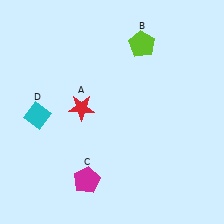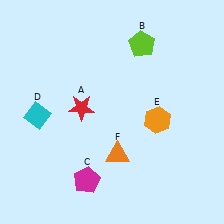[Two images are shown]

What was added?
An orange hexagon (E), an orange triangle (F) were added in Image 2.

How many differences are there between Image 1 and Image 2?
There are 2 differences between the two images.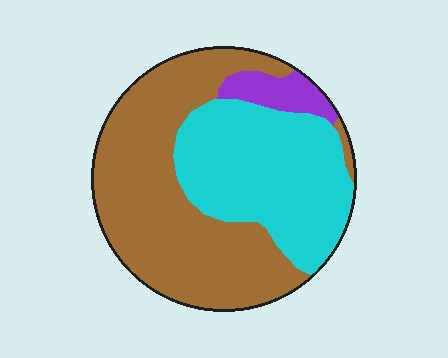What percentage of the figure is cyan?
Cyan covers 39% of the figure.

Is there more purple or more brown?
Brown.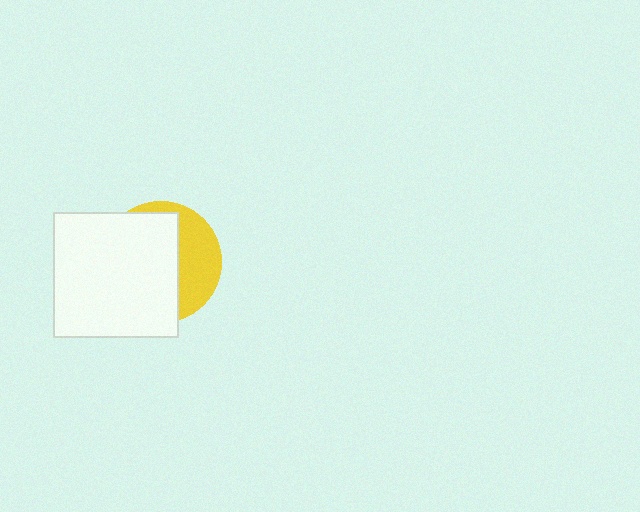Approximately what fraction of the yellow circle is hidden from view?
Roughly 66% of the yellow circle is hidden behind the white square.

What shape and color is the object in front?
The object in front is a white square.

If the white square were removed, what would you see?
You would see the complete yellow circle.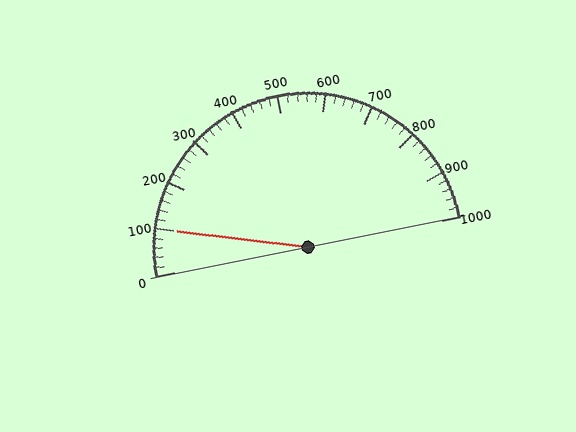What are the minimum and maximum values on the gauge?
The gauge ranges from 0 to 1000.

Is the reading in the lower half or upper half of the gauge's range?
The reading is in the lower half of the range (0 to 1000).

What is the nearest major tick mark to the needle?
The nearest major tick mark is 100.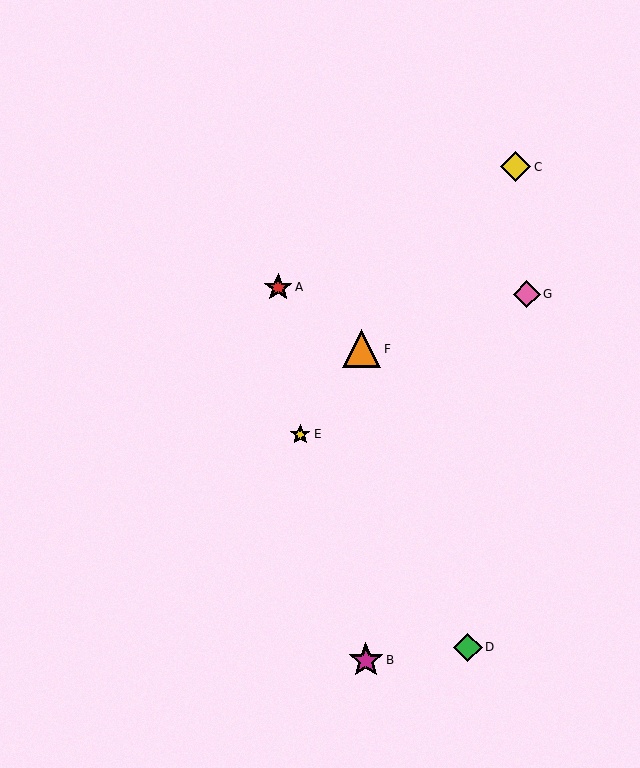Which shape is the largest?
The orange triangle (labeled F) is the largest.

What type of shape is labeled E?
Shape E is a yellow star.